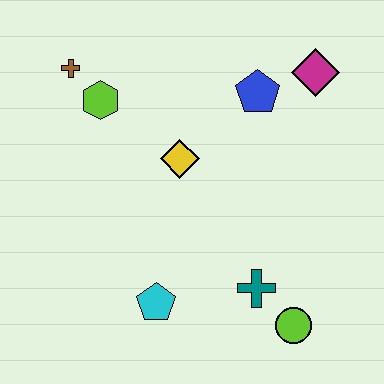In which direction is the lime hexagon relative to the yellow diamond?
The lime hexagon is to the left of the yellow diamond.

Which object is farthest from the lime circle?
The brown cross is farthest from the lime circle.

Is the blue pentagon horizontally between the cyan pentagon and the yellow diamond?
No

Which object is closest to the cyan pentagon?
The teal cross is closest to the cyan pentagon.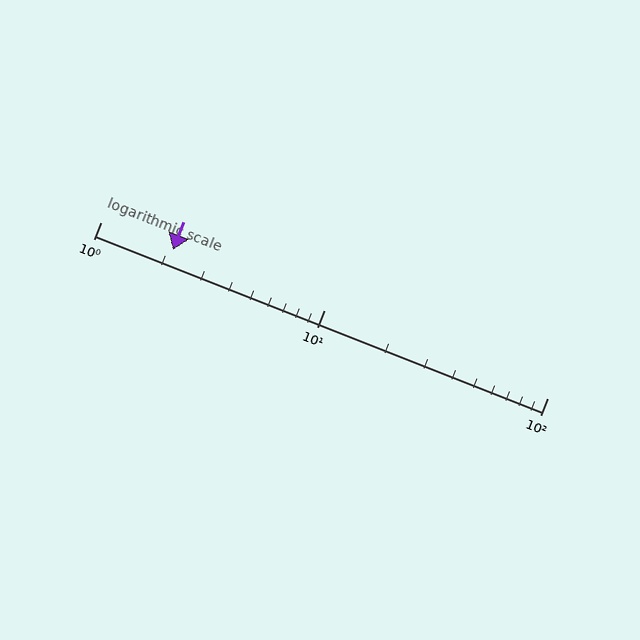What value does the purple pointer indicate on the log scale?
The pointer indicates approximately 2.1.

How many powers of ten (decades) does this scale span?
The scale spans 2 decades, from 1 to 100.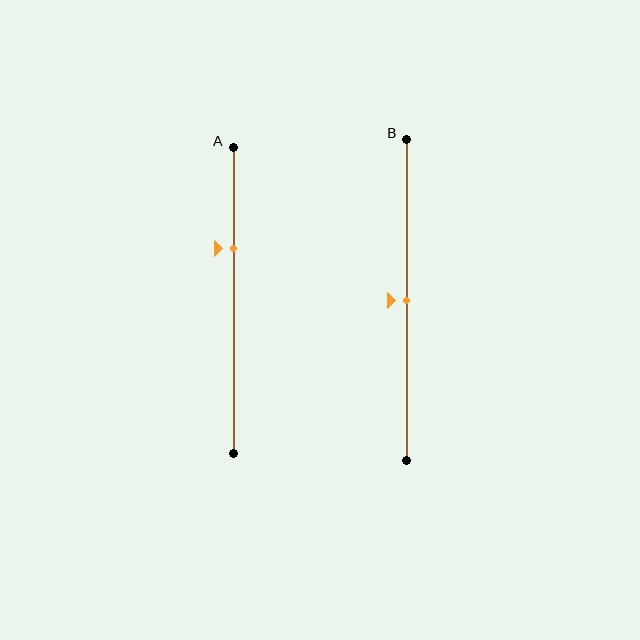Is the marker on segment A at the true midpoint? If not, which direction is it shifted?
No, the marker on segment A is shifted upward by about 17% of the segment length.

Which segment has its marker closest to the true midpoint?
Segment B has its marker closest to the true midpoint.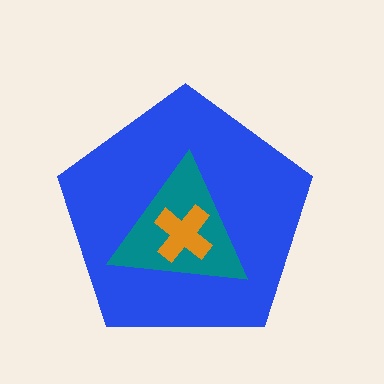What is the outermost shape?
The blue pentagon.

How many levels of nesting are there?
3.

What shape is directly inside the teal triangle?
The orange cross.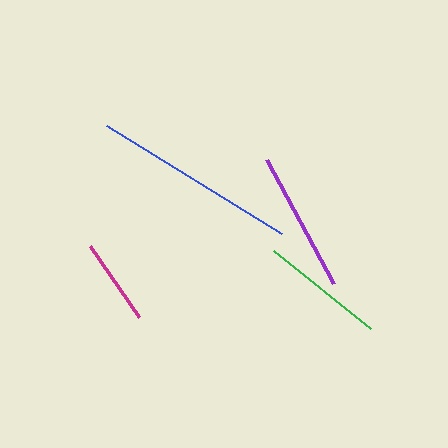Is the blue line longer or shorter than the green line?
The blue line is longer than the green line.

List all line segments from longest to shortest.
From longest to shortest: blue, purple, green, magenta.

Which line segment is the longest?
The blue line is the longest at approximately 206 pixels.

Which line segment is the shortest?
The magenta line is the shortest at approximately 86 pixels.